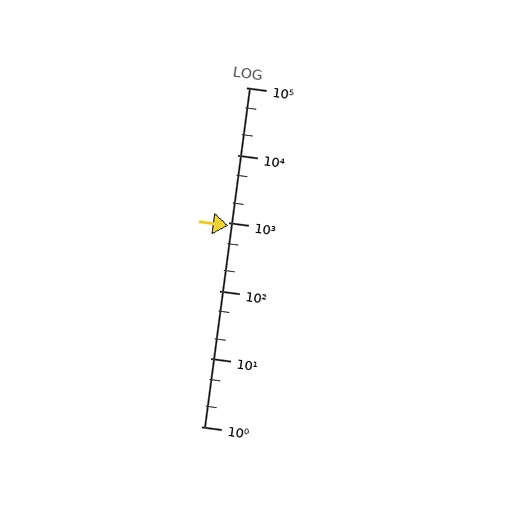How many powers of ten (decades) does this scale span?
The scale spans 5 decades, from 1 to 100000.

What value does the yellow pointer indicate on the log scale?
The pointer indicates approximately 900.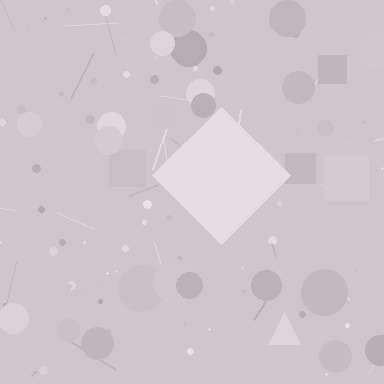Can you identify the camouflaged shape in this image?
The camouflaged shape is a diamond.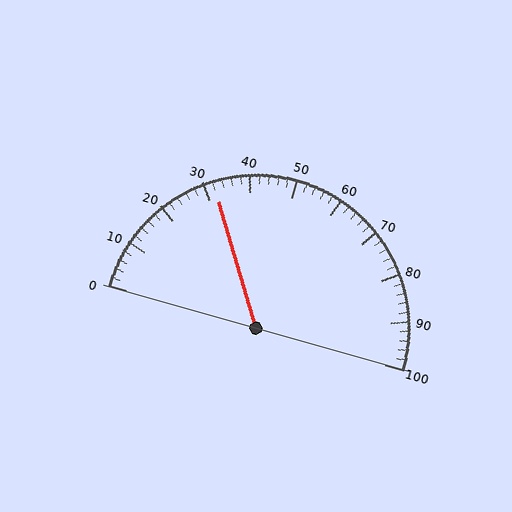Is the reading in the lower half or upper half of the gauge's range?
The reading is in the lower half of the range (0 to 100).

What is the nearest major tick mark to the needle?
The nearest major tick mark is 30.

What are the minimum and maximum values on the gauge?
The gauge ranges from 0 to 100.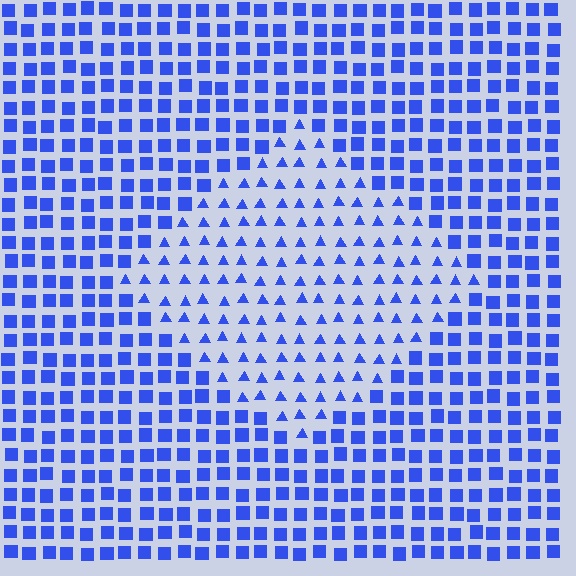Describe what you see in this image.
The image is filled with small blue elements arranged in a uniform grid. A diamond-shaped region contains triangles, while the surrounding area contains squares. The boundary is defined purely by the change in element shape.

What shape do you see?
I see a diamond.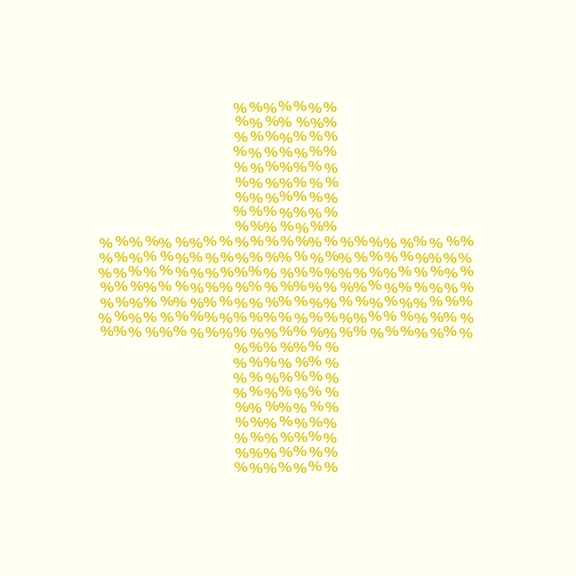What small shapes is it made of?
It is made of small percent signs.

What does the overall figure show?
The overall figure shows a cross.